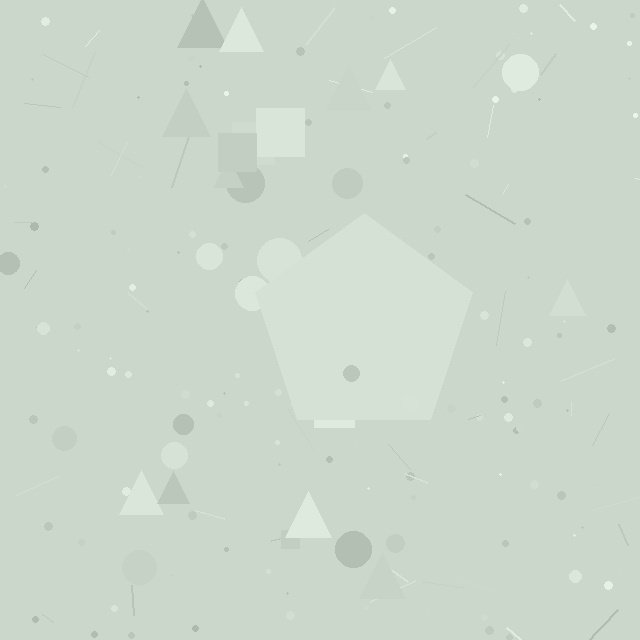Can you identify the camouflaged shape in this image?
The camouflaged shape is a pentagon.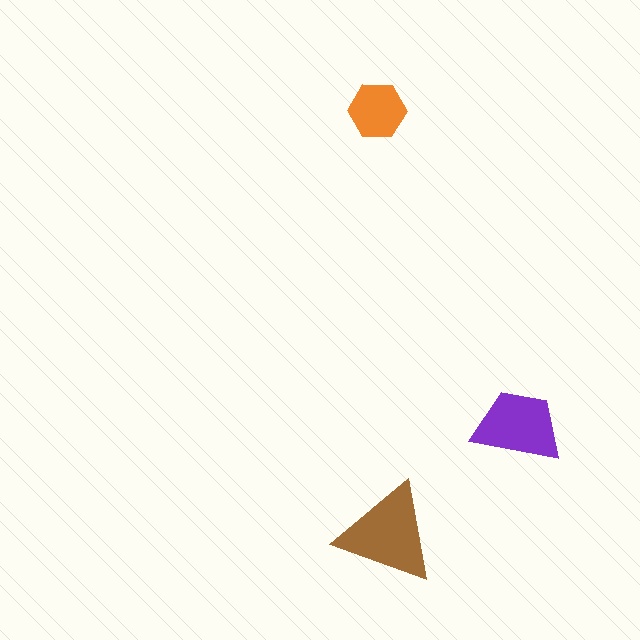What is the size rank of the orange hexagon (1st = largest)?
3rd.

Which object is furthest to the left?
The orange hexagon is leftmost.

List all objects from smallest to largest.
The orange hexagon, the purple trapezoid, the brown triangle.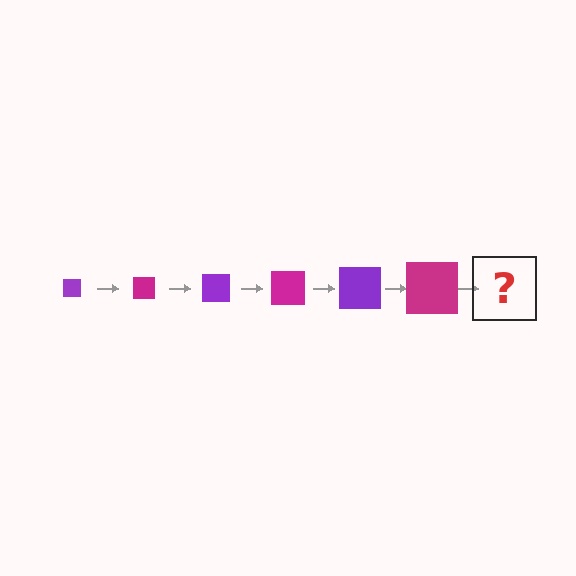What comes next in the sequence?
The next element should be a purple square, larger than the previous one.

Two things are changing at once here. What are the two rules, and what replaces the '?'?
The two rules are that the square grows larger each step and the color cycles through purple and magenta. The '?' should be a purple square, larger than the previous one.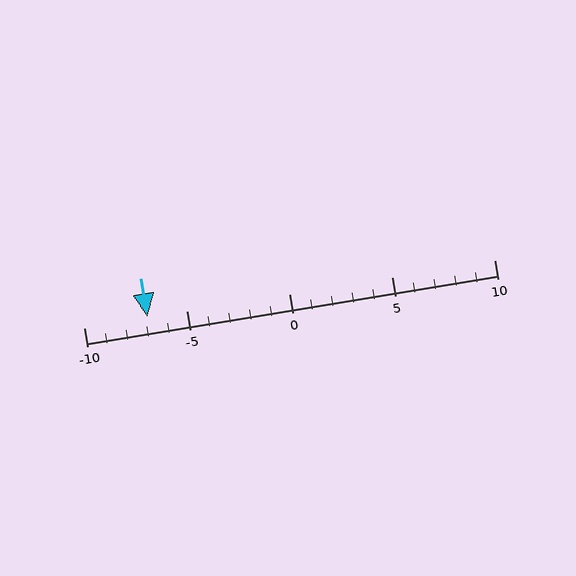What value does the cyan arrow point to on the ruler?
The cyan arrow points to approximately -7.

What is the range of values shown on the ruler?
The ruler shows values from -10 to 10.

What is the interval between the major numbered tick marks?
The major tick marks are spaced 5 units apart.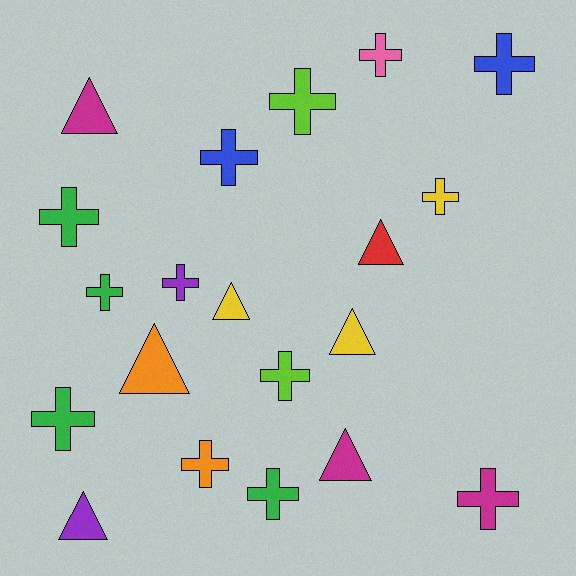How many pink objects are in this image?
There is 1 pink object.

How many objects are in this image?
There are 20 objects.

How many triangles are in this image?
There are 7 triangles.